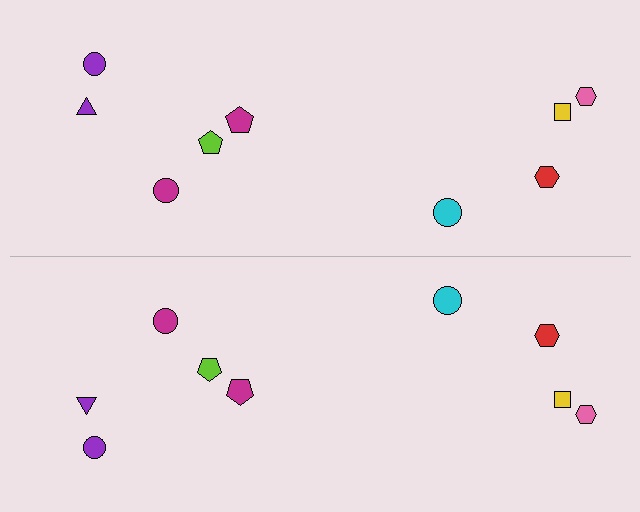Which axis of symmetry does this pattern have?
The pattern has a horizontal axis of symmetry running through the center of the image.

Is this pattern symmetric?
Yes, this pattern has bilateral (reflection) symmetry.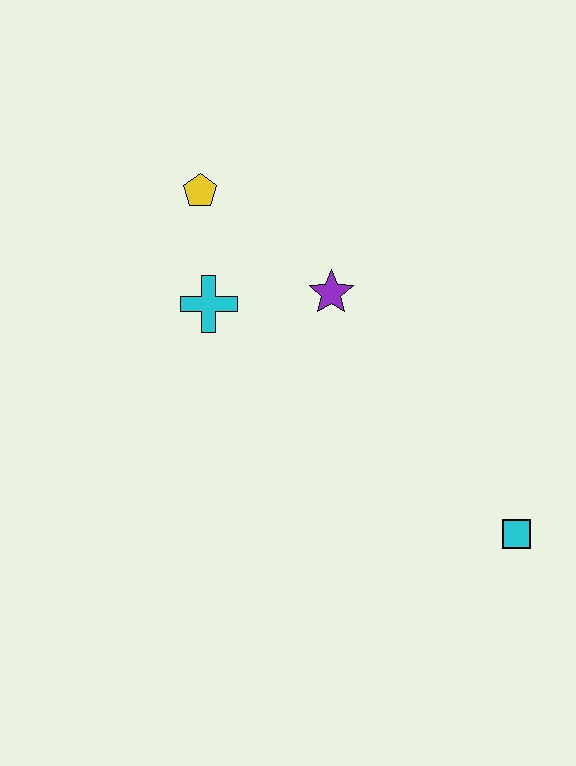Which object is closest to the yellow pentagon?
The cyan cross is closest to the yellow pentagon.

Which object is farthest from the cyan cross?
The cyan square is farthest from the cyan cross.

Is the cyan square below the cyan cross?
Yes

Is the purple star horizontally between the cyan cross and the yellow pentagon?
No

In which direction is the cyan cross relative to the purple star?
The cyan cross is to the left of the purple star.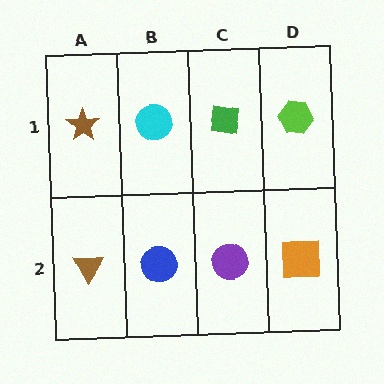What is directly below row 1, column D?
An orange square.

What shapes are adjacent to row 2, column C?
A green square (row 1, column C), a blue circle (row 2, column B), an orange square (row 2, column D).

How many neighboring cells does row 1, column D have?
2.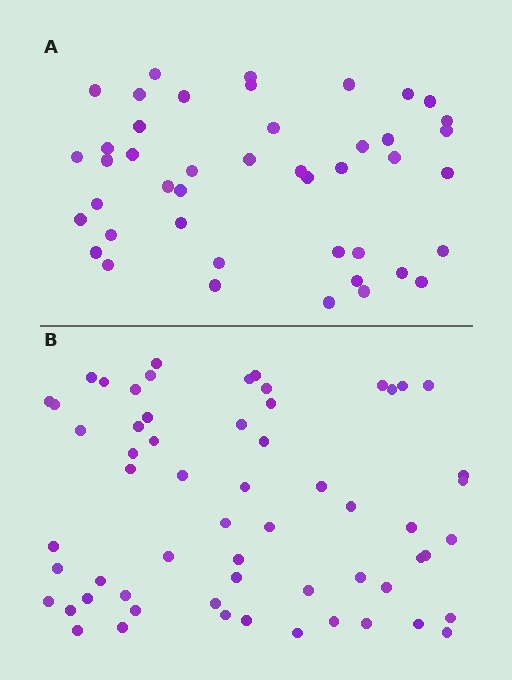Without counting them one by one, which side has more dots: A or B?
Region B (the bottom region) has more dots.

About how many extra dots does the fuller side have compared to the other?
Region B has approximately 15 more dots than region A.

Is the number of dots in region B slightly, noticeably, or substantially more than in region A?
Region B has noticeably more, but not dramatically so. The ratio is roughly 1.4 to 1.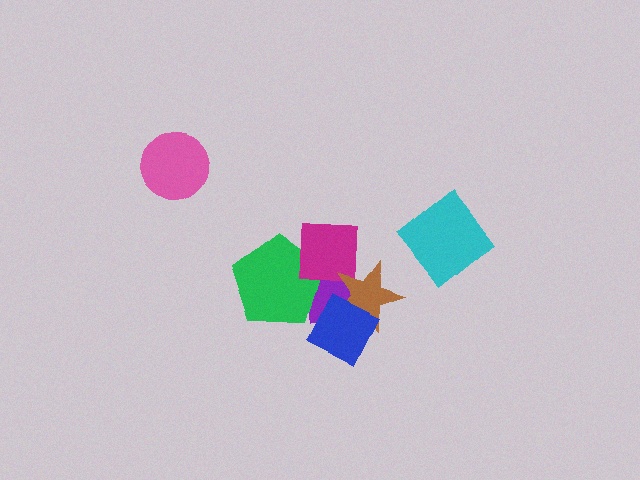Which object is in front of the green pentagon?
The magenta square is in front of the green pentagon.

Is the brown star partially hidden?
Yes, it is partially covered by another shape.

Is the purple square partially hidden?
Yes, it is partially covered by another shape.